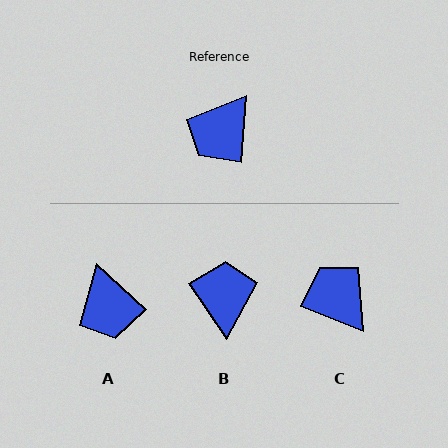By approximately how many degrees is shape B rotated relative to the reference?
Approximately 141 degrees clockwise.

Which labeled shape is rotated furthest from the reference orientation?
B, about 141 degrees away.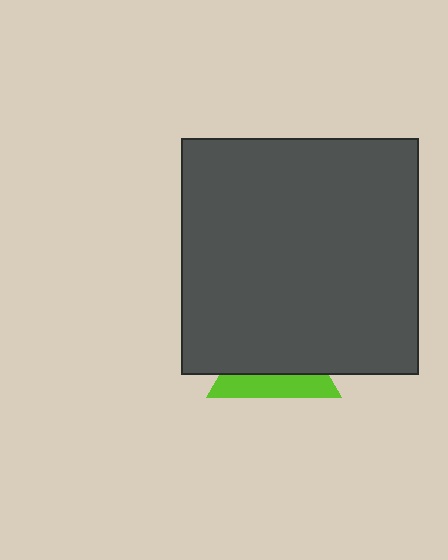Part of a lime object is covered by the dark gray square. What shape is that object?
It is a triangle.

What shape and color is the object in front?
The object in front is a dark gray square.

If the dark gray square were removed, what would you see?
You would see the complete lime triangle.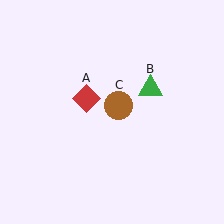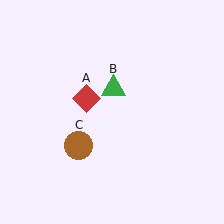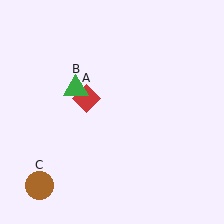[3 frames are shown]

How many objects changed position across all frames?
2 objects changed position: green triangle (object B), brown circle (object C).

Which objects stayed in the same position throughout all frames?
Red diamond (object A) remained stationary.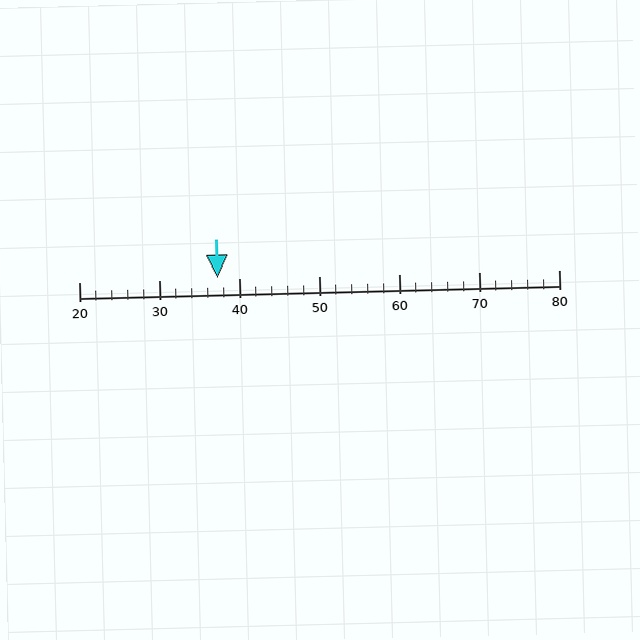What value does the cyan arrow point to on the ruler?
The cyan arrow points to approximately 37.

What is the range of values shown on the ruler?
The ruler shows values from 20 to 80.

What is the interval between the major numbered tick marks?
The major tick marks are spaced 10 units apart.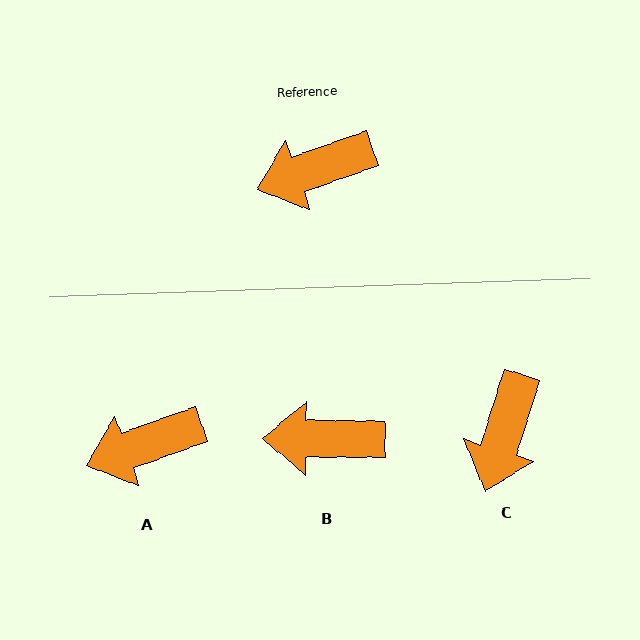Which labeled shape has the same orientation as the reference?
A.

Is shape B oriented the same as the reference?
No, it is off by about 20 degrees.